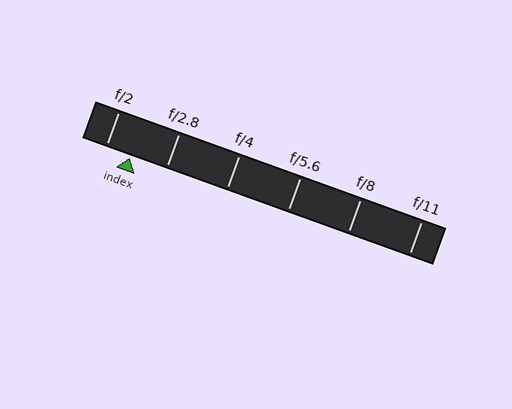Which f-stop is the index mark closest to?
The index mark is closest to f/2.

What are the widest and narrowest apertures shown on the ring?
The widest aperture shown is f/2 and the narrowest is f/11.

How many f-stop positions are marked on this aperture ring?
There are 6 f-stop positions marked.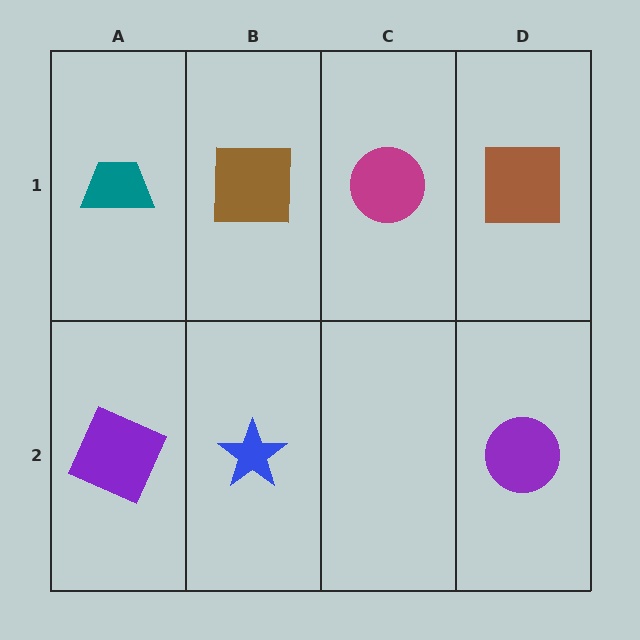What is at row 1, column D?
A brown square.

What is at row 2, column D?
A purple circle.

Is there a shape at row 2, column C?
No, that cell is empty.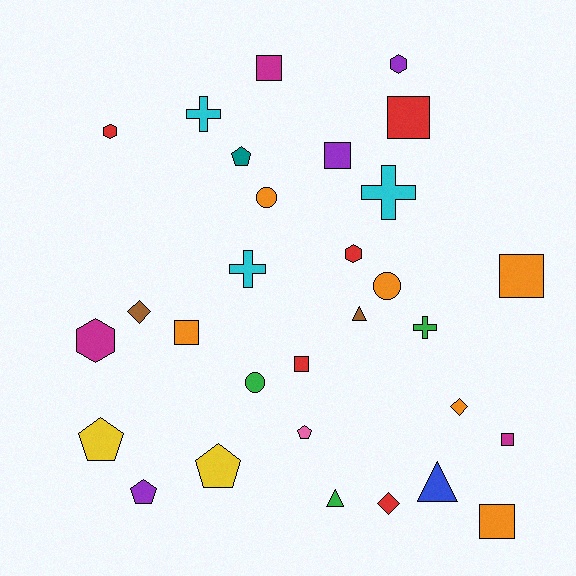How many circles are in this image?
There are 3 circles.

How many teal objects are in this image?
There is 1 teal object.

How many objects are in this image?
There are 30 objects.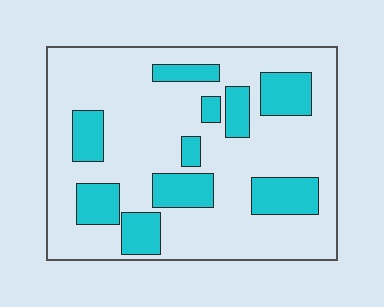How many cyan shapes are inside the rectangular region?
10.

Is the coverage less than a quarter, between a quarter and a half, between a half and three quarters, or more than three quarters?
Between a quarter and a half.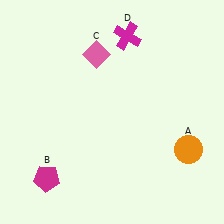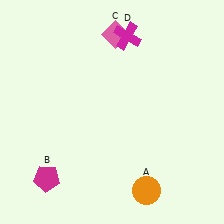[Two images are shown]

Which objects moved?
The objects that moved are: the orange circle (A), the pink diamond (C).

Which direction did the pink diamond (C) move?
The pink diamond (C) moved up.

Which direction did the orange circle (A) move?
The orange circle (A) moved left.